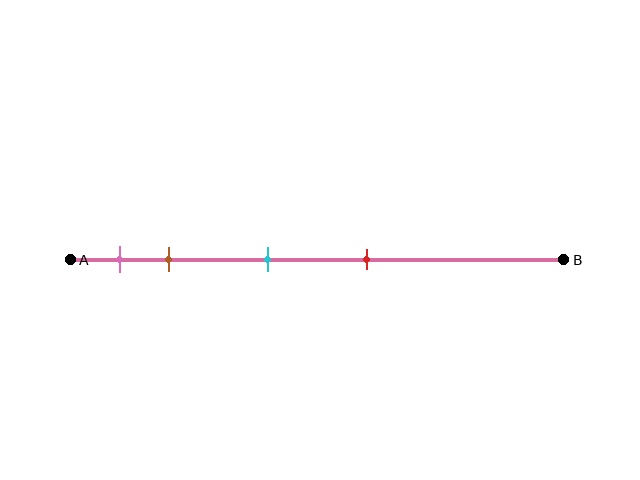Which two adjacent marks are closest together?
The pink and brown marks are the closest adjacent pair.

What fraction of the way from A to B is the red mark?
The red mark is approximately 60% (0.6) of the way from A to B.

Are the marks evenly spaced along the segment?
No, the marks are not evenly spaced.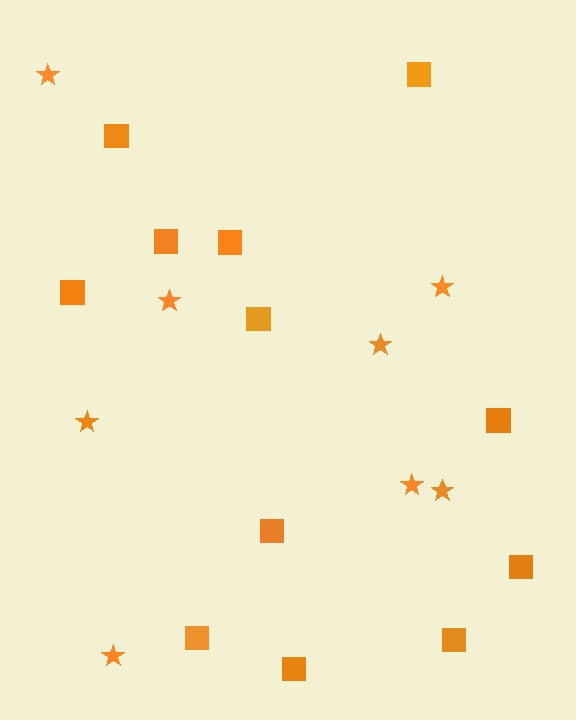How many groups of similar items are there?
There are 2 groups: one group of squares (12) and one group of stars (8).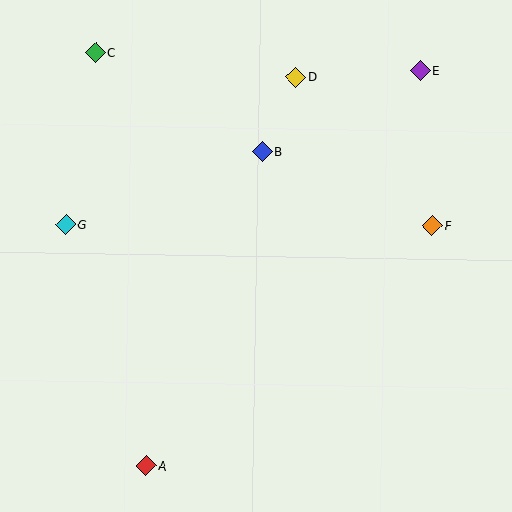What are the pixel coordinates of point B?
Point B is at (262, 152).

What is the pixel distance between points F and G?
The distance between F and G is 367 pixels.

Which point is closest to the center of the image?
Point B at (262, 152) is closest to the center.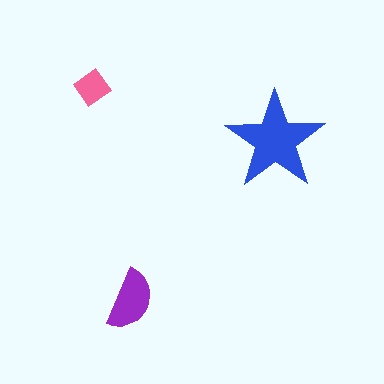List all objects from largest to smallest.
The blue star, the purple semicircle, the pink diamond.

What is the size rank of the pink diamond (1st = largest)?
3rd.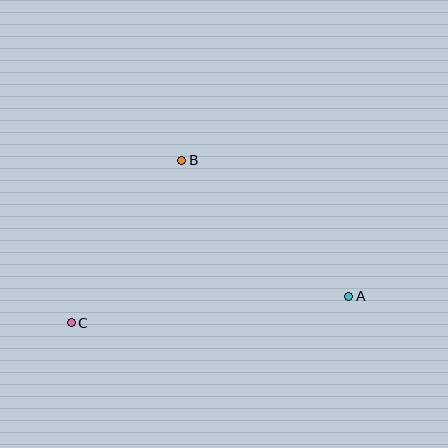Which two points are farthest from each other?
Points A and C are farthest from each other.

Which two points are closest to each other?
Points B and C are closest to each other.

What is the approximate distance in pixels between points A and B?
The distance between A and B is approximately 215 pixels.